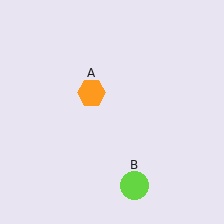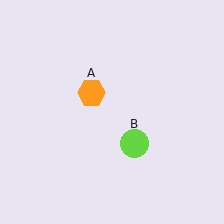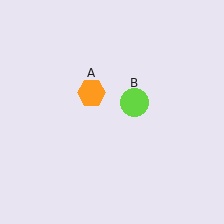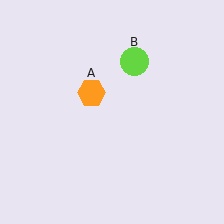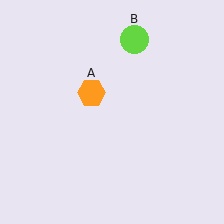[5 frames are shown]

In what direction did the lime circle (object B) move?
The lime circle (object B) moved up.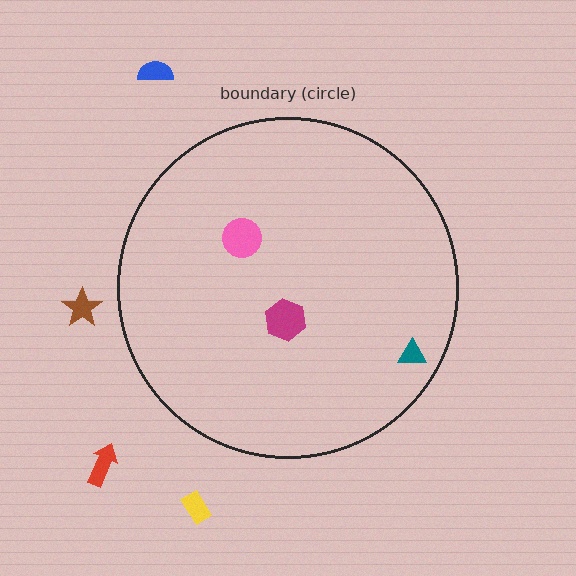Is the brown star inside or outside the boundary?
Outside.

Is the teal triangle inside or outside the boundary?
Inside.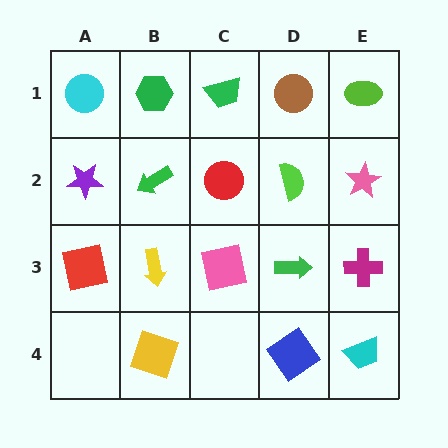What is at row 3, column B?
A yellow arrow.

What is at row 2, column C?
A red circle.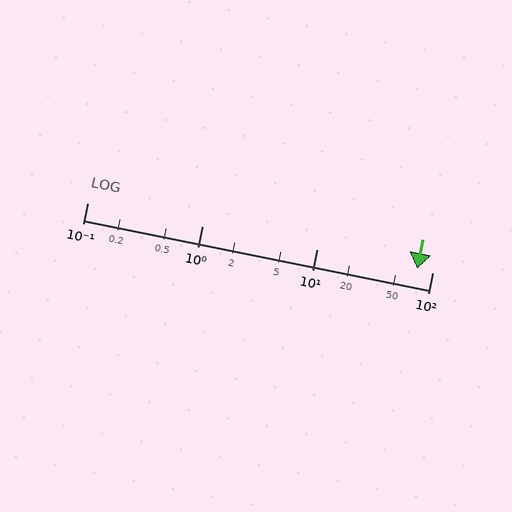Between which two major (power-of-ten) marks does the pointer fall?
The pointer is between 10 and 100.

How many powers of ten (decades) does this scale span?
The scale spans 3 decades, from 0.1 to 100.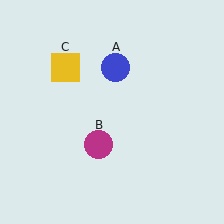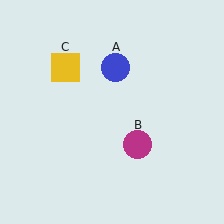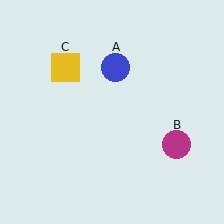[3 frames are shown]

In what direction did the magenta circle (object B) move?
The magenta circle (object B) moved right.